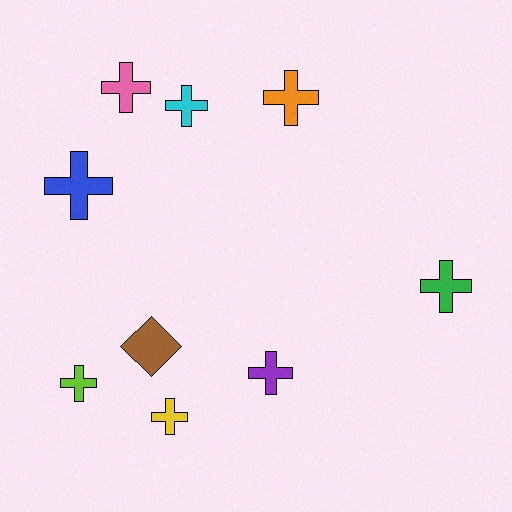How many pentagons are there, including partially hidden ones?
There are no pentagons.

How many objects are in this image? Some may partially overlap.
There are 9 objects.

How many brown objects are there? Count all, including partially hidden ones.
There is 1 brown object.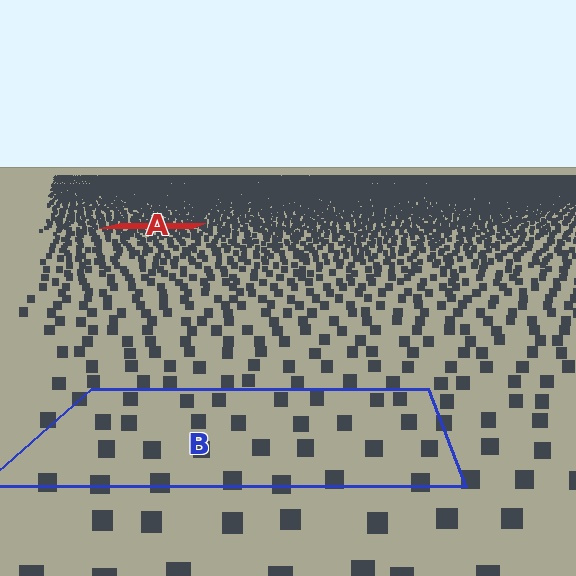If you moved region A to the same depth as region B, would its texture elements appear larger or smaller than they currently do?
They would appear larger. At a closer depth, the same texture elements are projected at a bigger on-screen size.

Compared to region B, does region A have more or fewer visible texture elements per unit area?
Region A has more texture elements per unit area — they are packed more densely because it is farther away.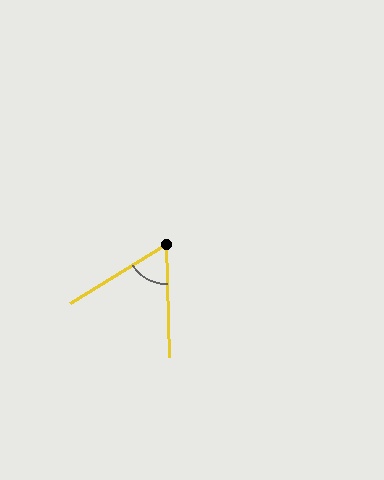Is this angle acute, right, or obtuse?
It is acute.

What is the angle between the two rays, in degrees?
Approximately 60 degrees.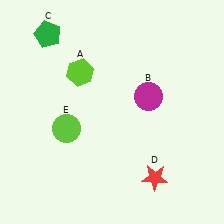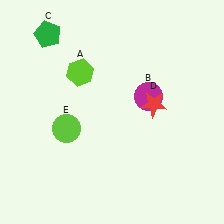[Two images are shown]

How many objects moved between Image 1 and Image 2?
1 object moved between the two images.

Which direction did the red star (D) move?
The red star (D) moved up.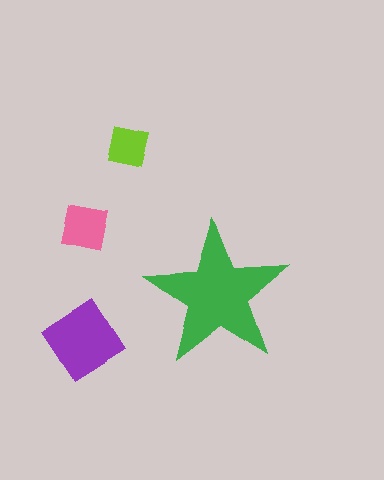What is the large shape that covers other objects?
A green star.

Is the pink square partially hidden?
No, the pink square is fully visible.